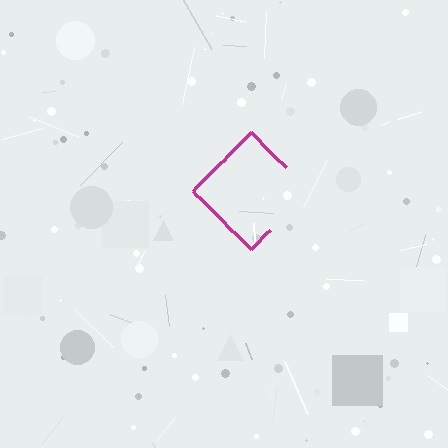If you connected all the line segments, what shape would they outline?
They would outline a diamond.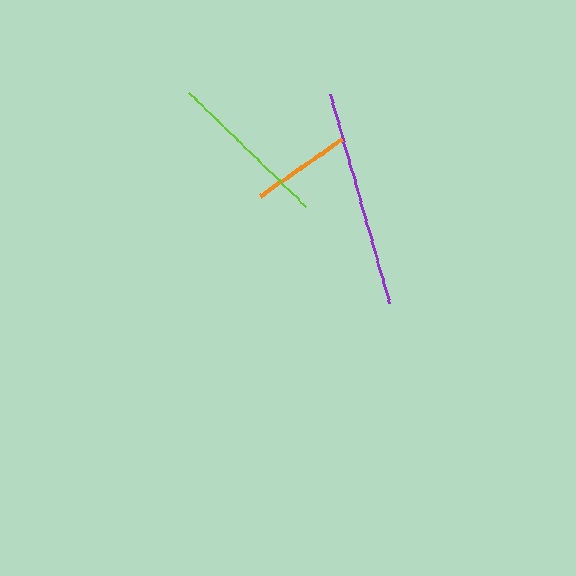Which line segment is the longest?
The purple line is the longest at approximately 217 pixels.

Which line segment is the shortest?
The orange line is the shortest at approximately 100 pixels.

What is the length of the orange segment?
The orange segment is approximately 100 pixels long.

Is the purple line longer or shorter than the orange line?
The purple line is longer than the orange line.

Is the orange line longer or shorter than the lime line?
The lime line is longer than the orange line.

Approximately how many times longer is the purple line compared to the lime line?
The purple line is approximately 1.3 times the length of the lime line.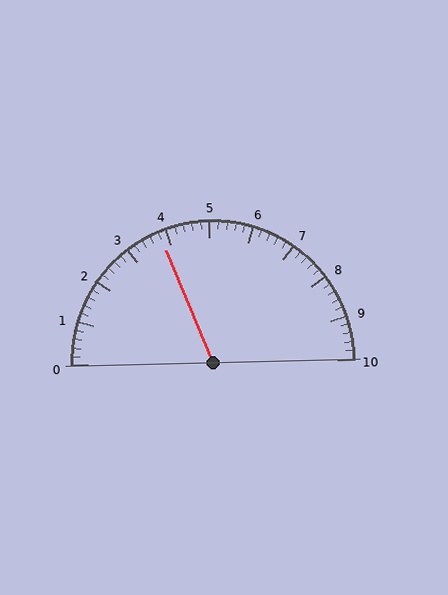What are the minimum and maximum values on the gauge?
The gauge ranges from 0 to 10.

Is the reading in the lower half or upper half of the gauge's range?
The reading is in the lower half of the range (0 to 10).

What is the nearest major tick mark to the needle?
The nearest major tick mark is 4.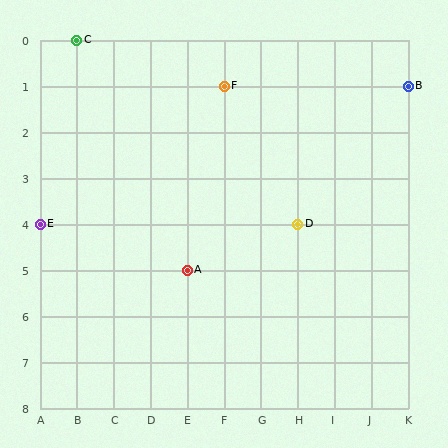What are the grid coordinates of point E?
Point E is at grid coordinates (A, 4).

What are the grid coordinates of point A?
Point A is at grid coordinates (E, 5).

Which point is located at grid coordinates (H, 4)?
Point D is at (H, 4).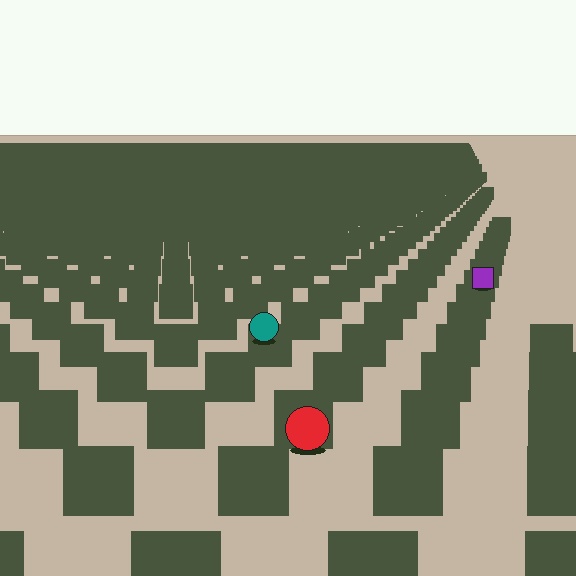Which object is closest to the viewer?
The red circle is closest. The texture marks near it are larger and more spread out.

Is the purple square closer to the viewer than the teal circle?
No. The teal circle is closer — you can tell from the texture gradient: the ground texture is coarser near it.